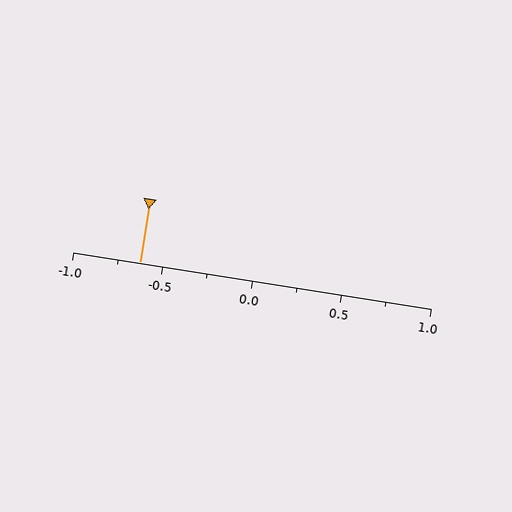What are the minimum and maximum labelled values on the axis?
The axis runs from -1.0 to 1.0.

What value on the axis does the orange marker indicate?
The marker indicates approximately -0.62.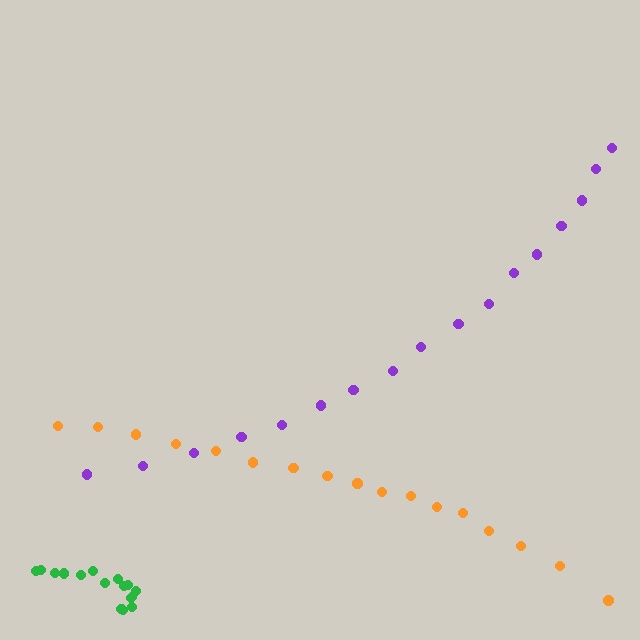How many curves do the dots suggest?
There are 3 distinct paths.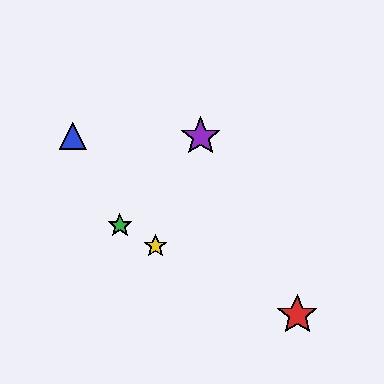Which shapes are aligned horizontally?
The blue triangle, the purple star are aligned horizontally.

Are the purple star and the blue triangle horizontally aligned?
Yes, both are at y≈136.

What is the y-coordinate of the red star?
The red star is at y≈315.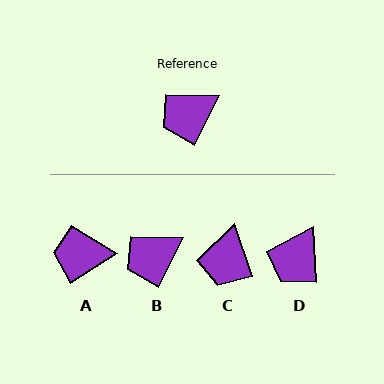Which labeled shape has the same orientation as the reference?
B.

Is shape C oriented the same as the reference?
No, it is off by about 45 degrees.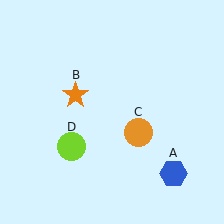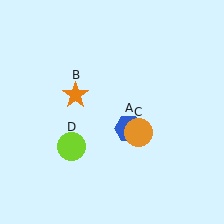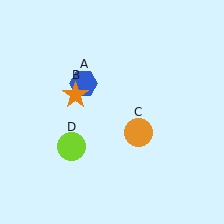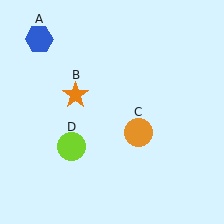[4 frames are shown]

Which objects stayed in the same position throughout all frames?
Orange star (object B) and orange circle (object C) and lime circle (object D) remained stationary.